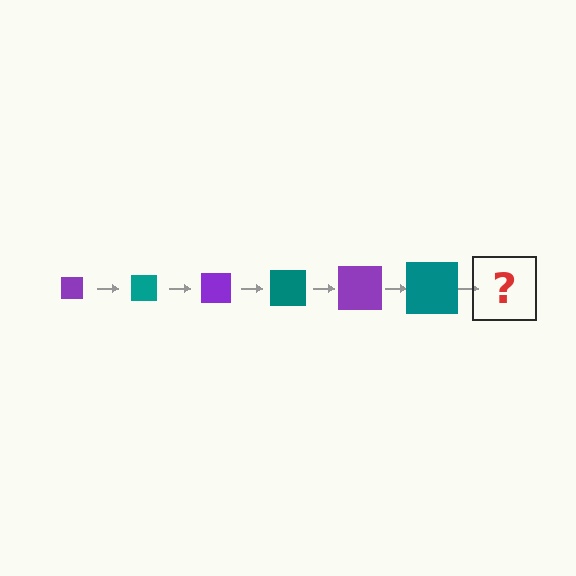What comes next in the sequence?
The next element should be a purple square, larger than the previous one.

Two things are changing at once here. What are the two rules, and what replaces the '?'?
The two rules are that the square grows larger each step and the color cycles through purple and teal. The '?' should be a purple square, larger than the previous one.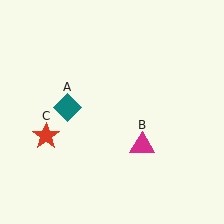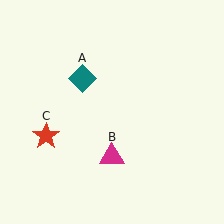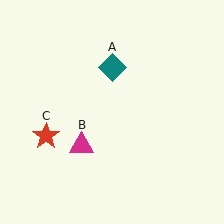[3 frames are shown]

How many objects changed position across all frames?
2 objects changed position: teal diamond (object A), magenta triangle (object B).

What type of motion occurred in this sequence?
The teal diamond (object A), magenta triangle (object B) rotated clockwise around the center of the scene.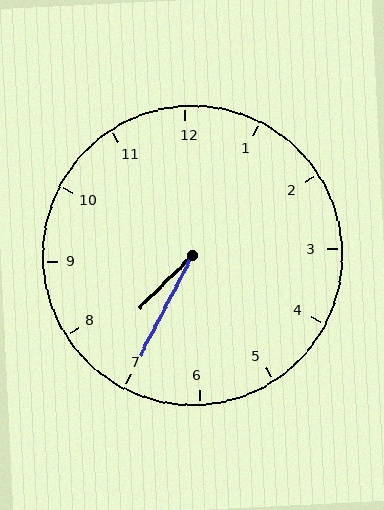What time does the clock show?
7:35.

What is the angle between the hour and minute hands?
Approximately 18 degrees.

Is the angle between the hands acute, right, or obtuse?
It is acute.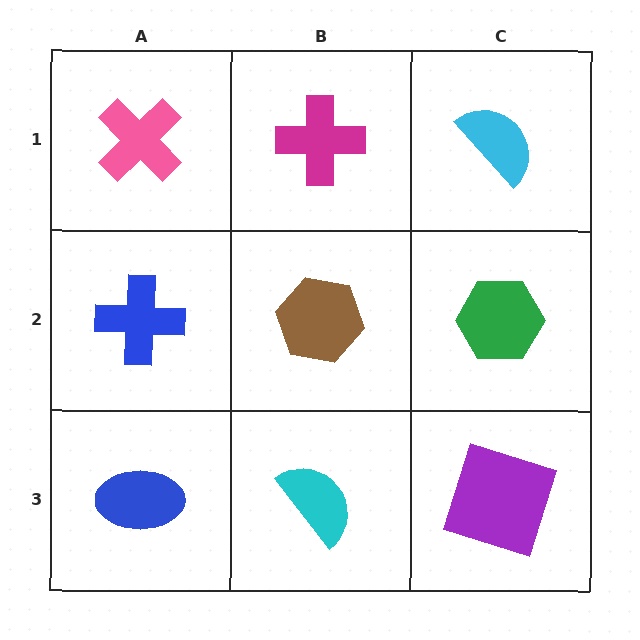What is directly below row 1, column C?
A green hexagon.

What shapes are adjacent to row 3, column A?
A blue cross (row 2, column A), a cyan semicircle (row 3, column B).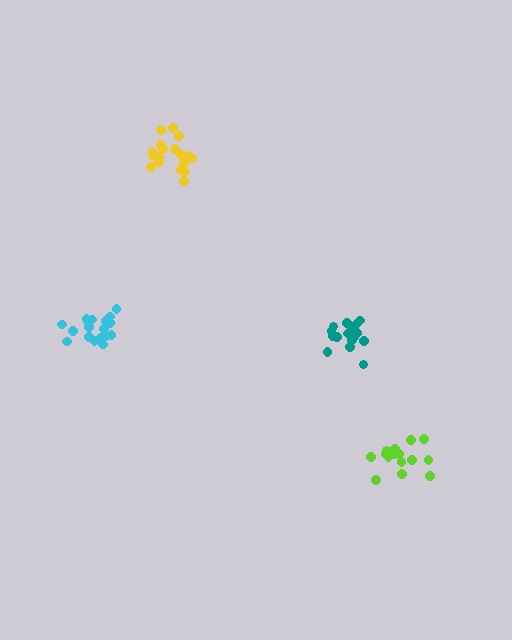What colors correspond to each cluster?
The clusters are colored: teal, lime, yellow, cyan.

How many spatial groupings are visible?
There are 4 spatial groupings.